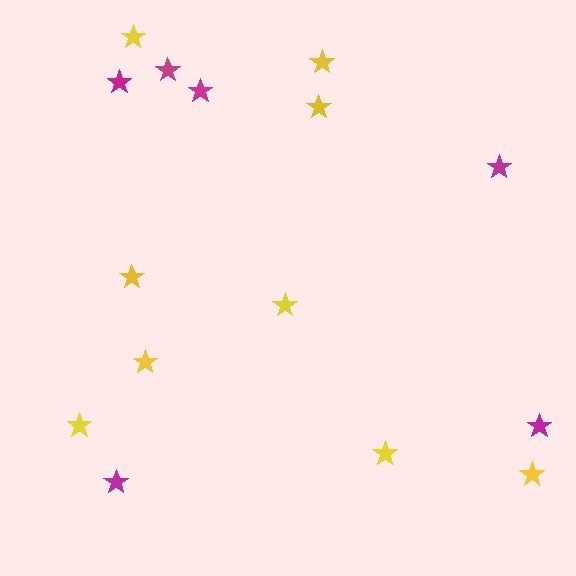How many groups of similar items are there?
There are 2 groups: one group of yellow stars (9) and one group of magenta stars (6).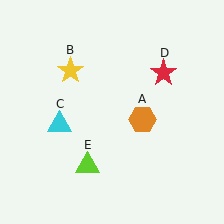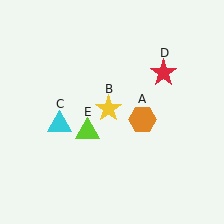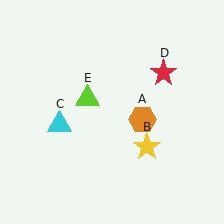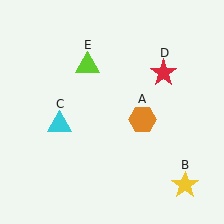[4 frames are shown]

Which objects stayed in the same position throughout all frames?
Orange hexagon (object A) and cyan triangle (object C) and red star (object D) remained stationary.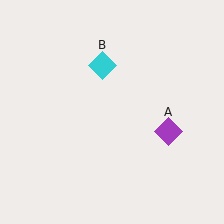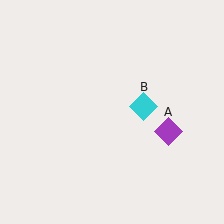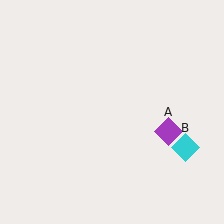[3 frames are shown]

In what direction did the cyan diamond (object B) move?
The cyan diamond (object B) moved down and to the right.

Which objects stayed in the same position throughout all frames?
Purple diamond (object A) remained stationary.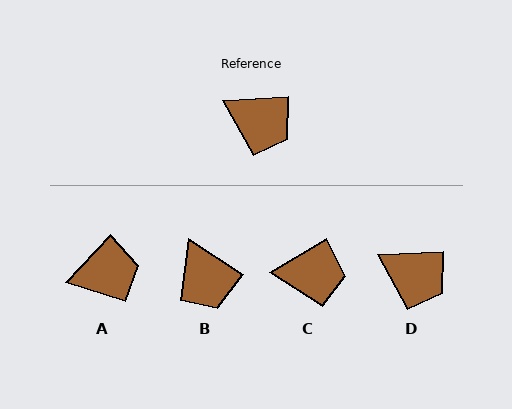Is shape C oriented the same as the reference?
No, it is off by about 28 degrees.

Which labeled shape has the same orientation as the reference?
D.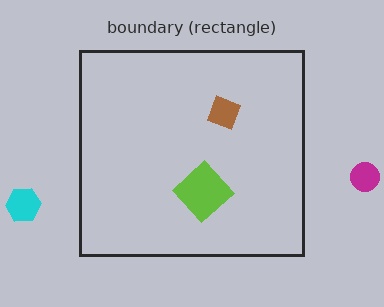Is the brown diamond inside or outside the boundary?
Inside.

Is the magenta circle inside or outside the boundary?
Outside.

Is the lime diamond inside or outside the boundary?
Inside.